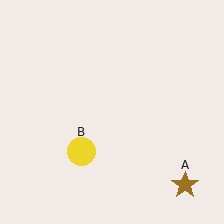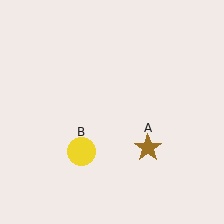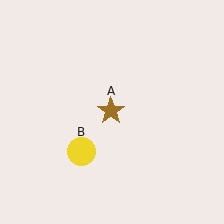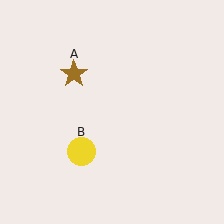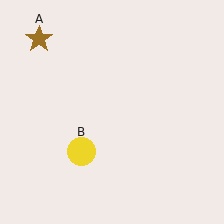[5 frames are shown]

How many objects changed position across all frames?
1 object changed position: brown star (object A).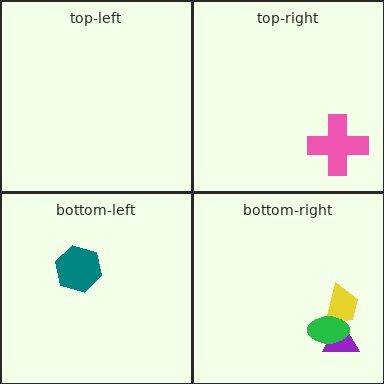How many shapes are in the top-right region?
1.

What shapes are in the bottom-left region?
The teal hexagon.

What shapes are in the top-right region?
The pink cross.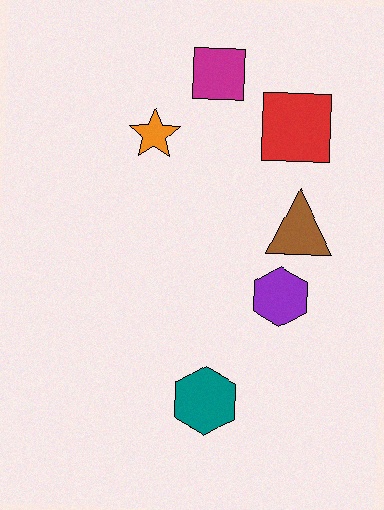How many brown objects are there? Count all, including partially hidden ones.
There is 1 brown object.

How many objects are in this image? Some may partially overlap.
There are 6 objects.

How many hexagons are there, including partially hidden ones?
There are 2 hexagons.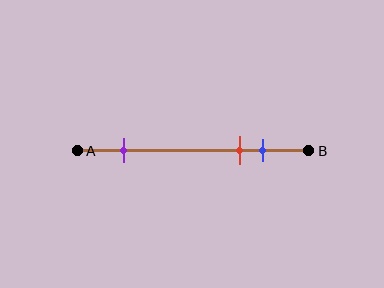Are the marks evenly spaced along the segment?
No, the marks are not evenly spaced.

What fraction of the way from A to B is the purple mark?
The purple mark is approximately 20% (0.2) of the way from A to B.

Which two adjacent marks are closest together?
The red and blue marks are the closest adjacent pair.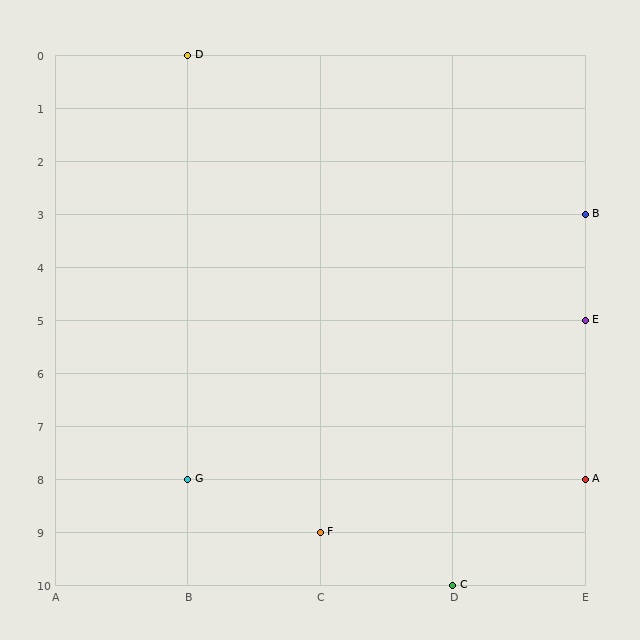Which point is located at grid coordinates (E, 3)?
Point B is at (E, 3).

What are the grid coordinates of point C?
Point C is at grid coordinates (D, 10).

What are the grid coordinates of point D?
Point D is at grid coordinates (B, 0).